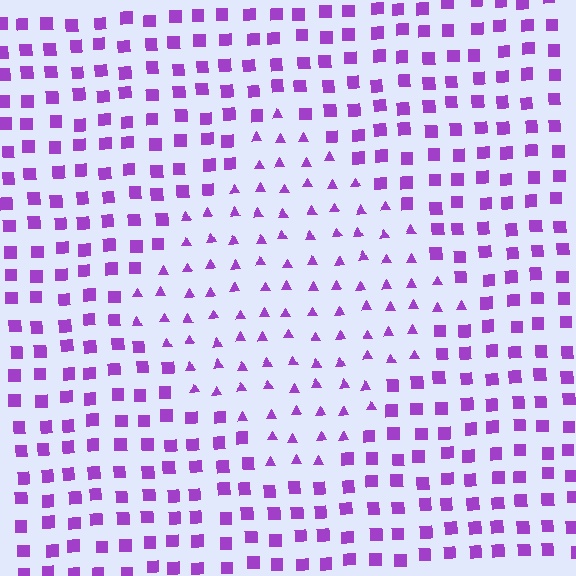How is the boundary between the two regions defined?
The boundary is defined by a change in element shape: triangles inside vs. squares outside. All elements share the same color and spacing.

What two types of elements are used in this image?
The image uses triangles inside the diamond region and squares outside it.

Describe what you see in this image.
The image is filled with small purple elements arranged in a uniform grid. A diamond-shaped region contains triangles, while the surrounding area contains squares. The boundary is defined purely by the change in element shape.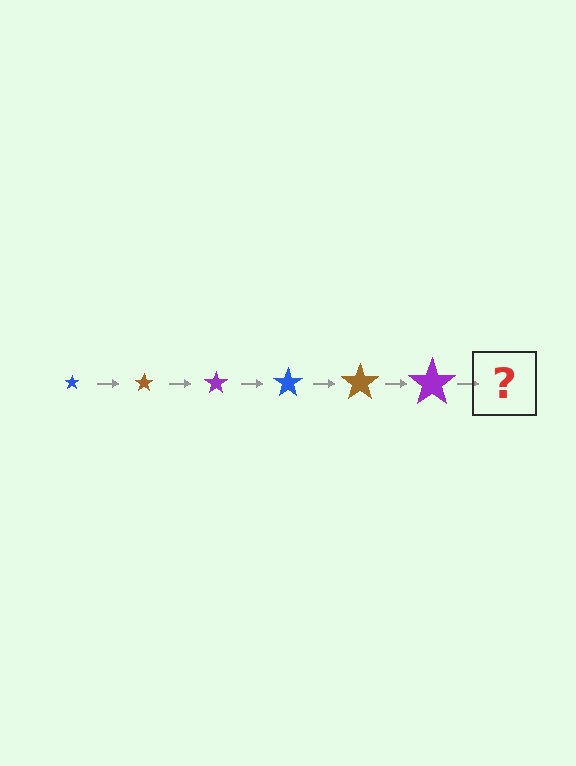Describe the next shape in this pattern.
It should be a blue star, larger than the previous one.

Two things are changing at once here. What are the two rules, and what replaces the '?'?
The two rules are that the star grows larger each step and the color cycles through blue, brown, and purple. The '?' should be a blue star, larger than the previous one.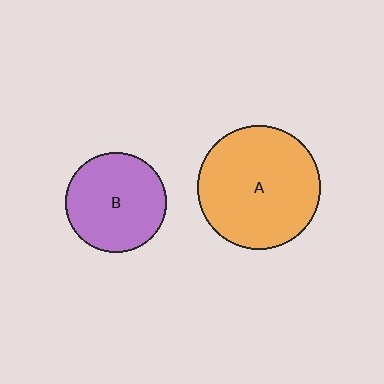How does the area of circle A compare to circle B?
Approximately 1.5 times.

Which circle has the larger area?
Circle A (orange).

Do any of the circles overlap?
No, none of the circles overlap.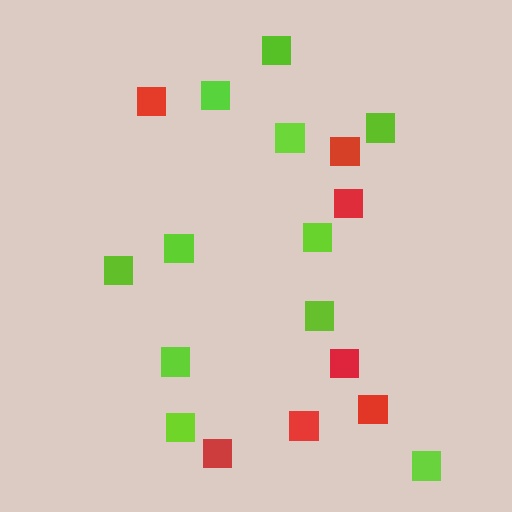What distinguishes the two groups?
There are 2 groups: one group of red squares (7) and one group of lime squares (11).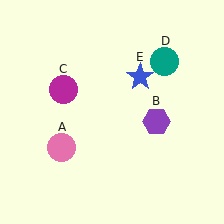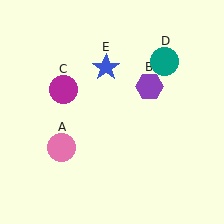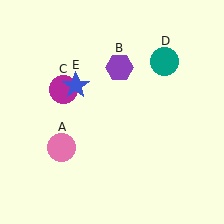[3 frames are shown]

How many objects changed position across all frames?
2 objects changed position: purple hexagon (object B), blue star (object E).